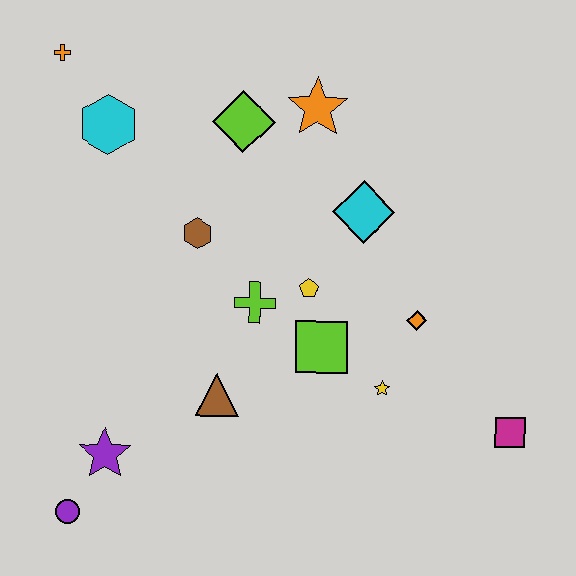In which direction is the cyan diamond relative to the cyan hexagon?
The cyan diamond is to the right of the cyan hexagon.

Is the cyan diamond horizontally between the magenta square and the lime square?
Yes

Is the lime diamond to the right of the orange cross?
Yes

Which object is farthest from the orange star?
The purple circle is farthest from the orange star.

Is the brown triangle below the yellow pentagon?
Yes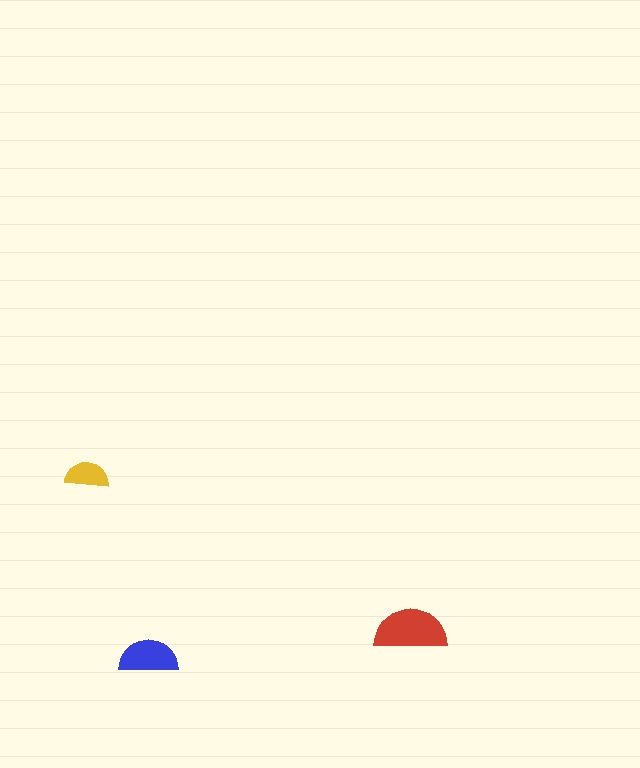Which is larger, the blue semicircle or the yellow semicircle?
The blue one.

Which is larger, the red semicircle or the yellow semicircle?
The red one.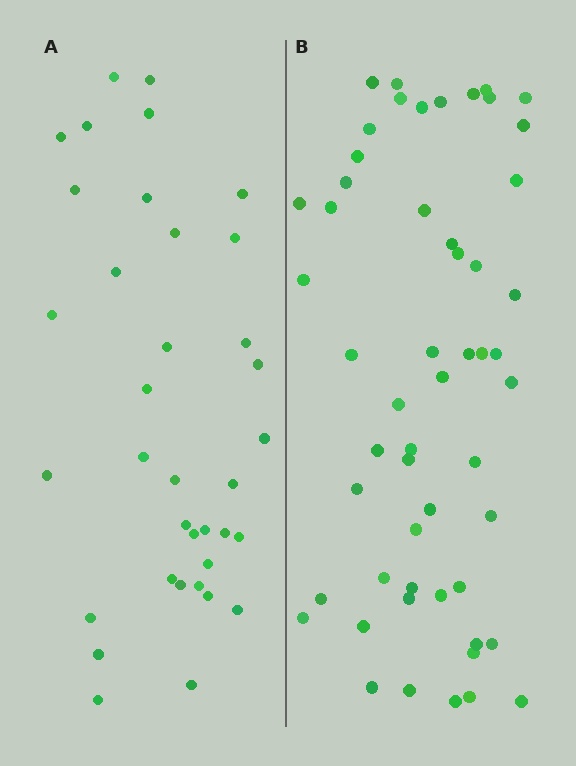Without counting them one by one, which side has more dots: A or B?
Region B (the right region) has more dots.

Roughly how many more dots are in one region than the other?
Region B has approximately 20 more dots than region A.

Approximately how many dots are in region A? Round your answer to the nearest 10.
About 40 dots. (The exact count is 36, which rounds to 40.)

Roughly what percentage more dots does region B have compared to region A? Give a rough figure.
About 50% more.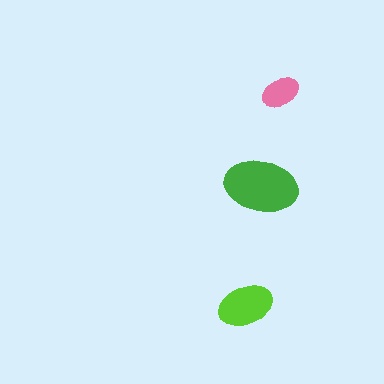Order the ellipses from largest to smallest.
the green one, the lime one, the pink one.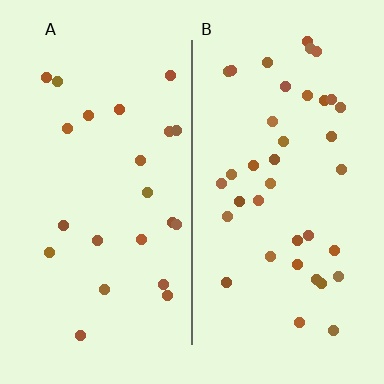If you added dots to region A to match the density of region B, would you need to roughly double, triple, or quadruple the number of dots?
Approximately double.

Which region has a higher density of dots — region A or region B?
B (the right).